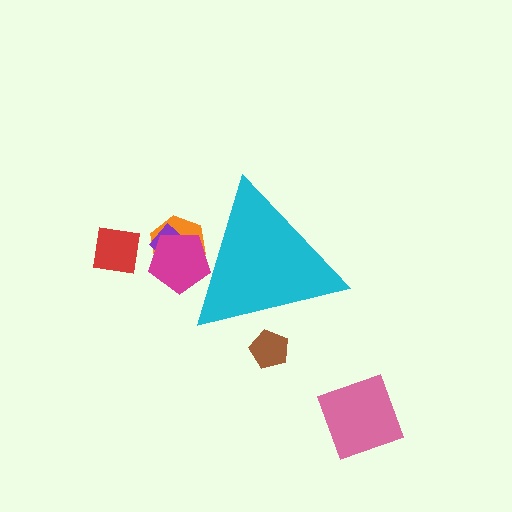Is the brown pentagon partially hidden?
Yes, the brown pentagon is partially hidden behind the cyan triangle.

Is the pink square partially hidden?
No, the pink square is fully visible.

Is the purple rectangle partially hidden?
Yes, the purple rectangle is partially hidden behind the cyan triangle.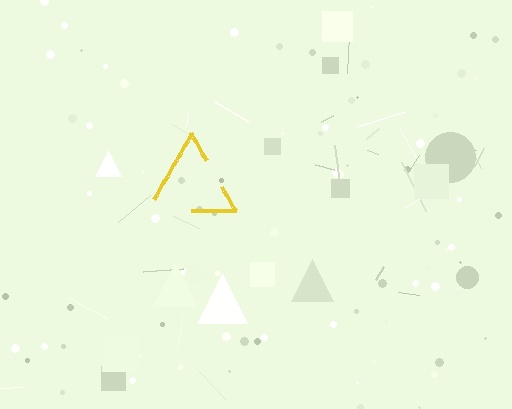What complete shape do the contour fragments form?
The contour fragments form a triangle.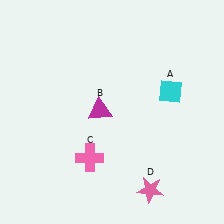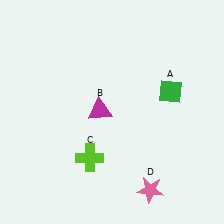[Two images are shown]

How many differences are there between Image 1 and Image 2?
There are 2 differences between the two images.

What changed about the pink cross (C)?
In Image 1, C is pink. In Image 2, it changed to lime.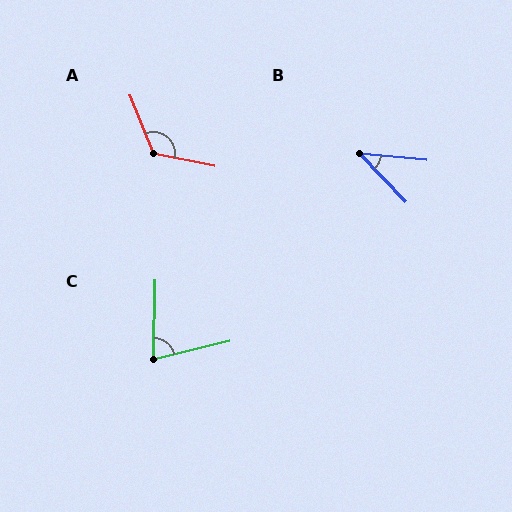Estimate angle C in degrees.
Approximately 75 degrees.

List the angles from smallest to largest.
B (41°), C (75°), A (123°).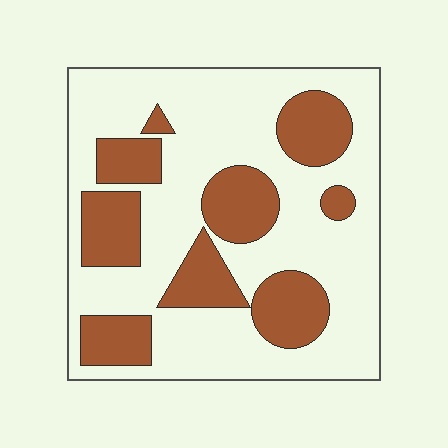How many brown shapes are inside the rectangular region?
9.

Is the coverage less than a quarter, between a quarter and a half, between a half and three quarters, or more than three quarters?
Between a quarter and a half.